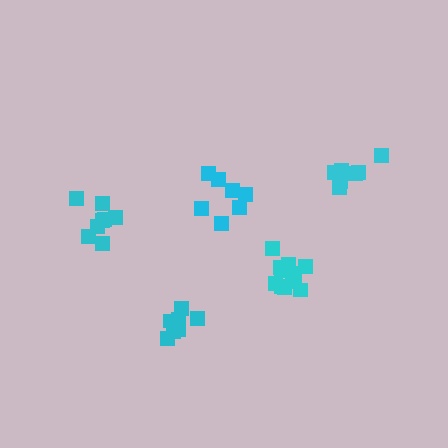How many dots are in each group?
Group 1: 8 dots, Group 2: 7 dots, Group 3: 8 dots, Group 4: 11 dots, Group 5: 7 dots (41 total).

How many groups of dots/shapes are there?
There are 5 groups.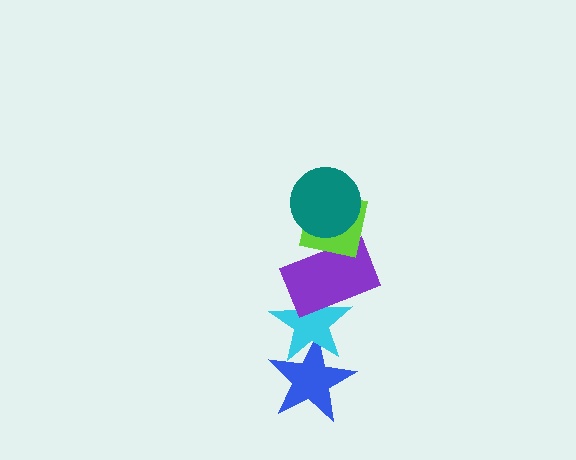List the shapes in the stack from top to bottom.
From top to bottom: the teal circle, the lime square, the purple rectangle, the cyan star, the blue star.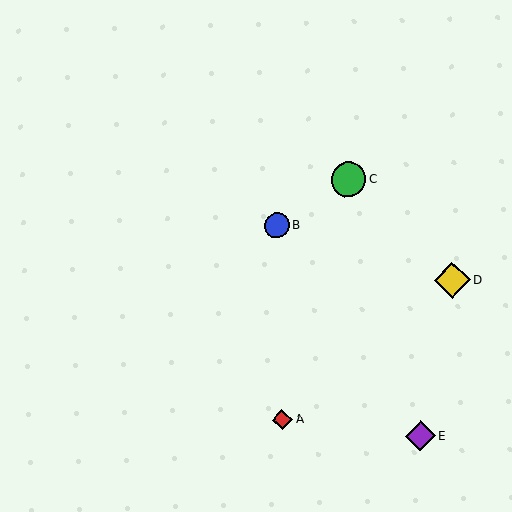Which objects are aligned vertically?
Objects A, B are aligned vertically.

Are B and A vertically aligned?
Yes, both are at x≈277.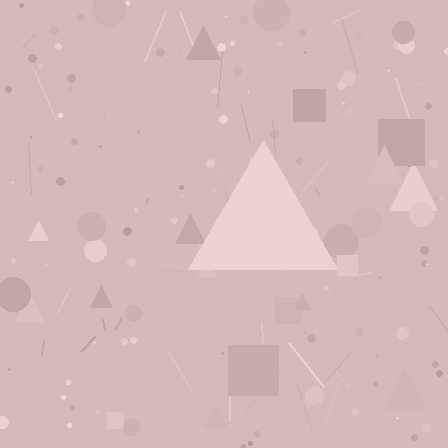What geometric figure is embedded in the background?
A triangle is embedded in the background.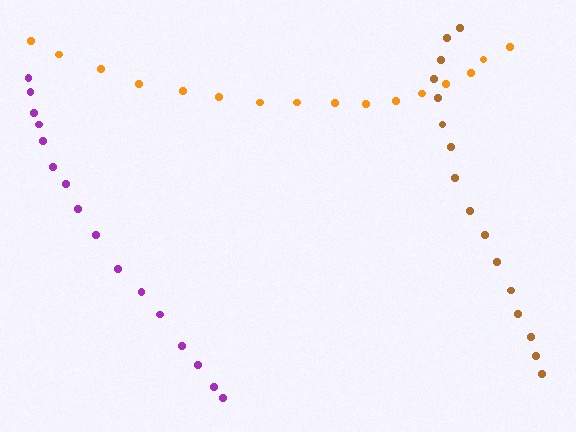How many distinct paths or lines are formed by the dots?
There are 3 distinct paths.